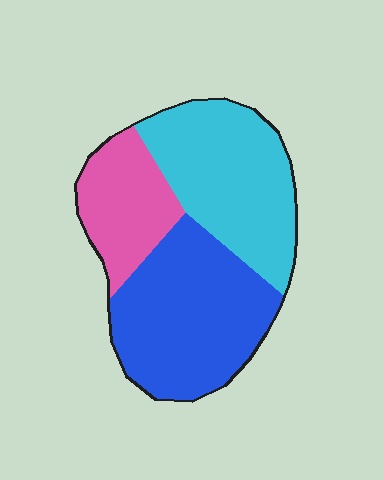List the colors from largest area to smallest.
From largest to smallest: blue, cyan, pink.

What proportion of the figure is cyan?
Cyan covers 37% of the figure.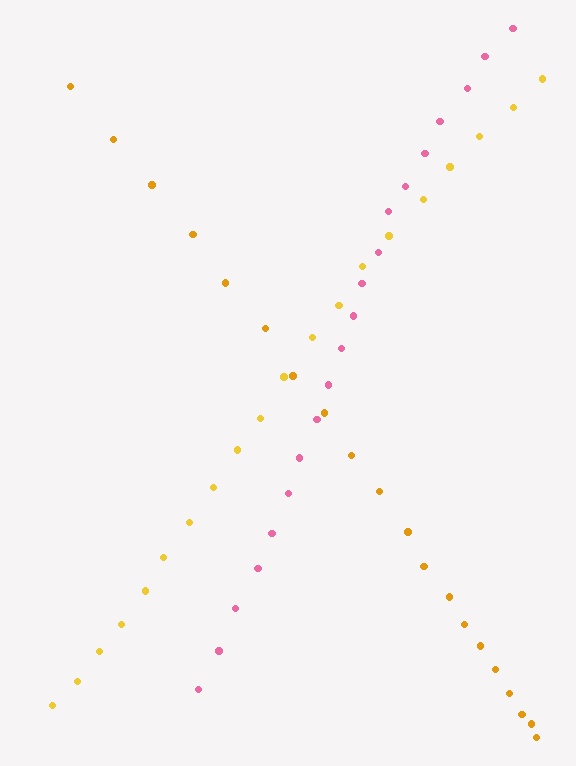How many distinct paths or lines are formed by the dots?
There are 3 distinct paths.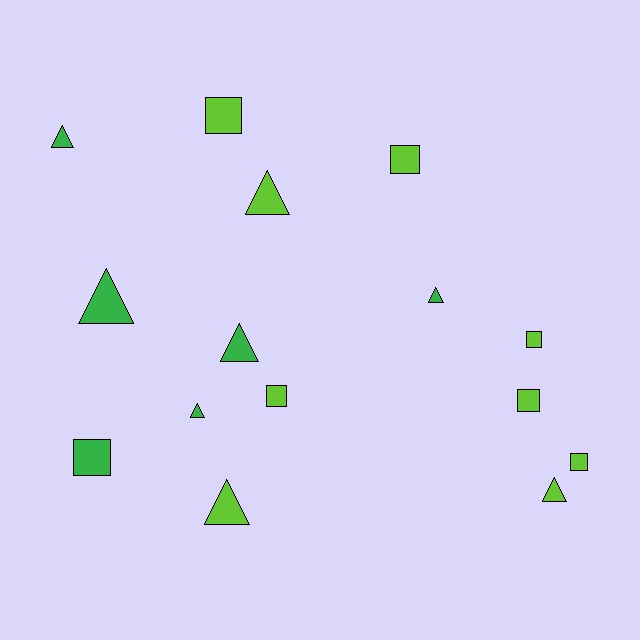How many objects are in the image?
There are 15 objects.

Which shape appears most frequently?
Triangle, with 8 objects.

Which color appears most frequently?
Lime, with 9 objects.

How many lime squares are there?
There are 6 lime squares.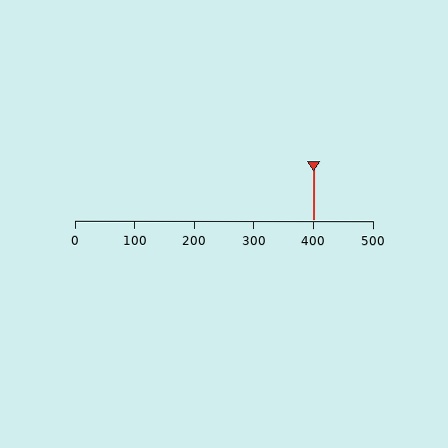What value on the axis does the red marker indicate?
The marker indicates approximately 400.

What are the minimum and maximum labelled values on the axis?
The axis runs from 0 to 500.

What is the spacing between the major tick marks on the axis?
The major ticks are spaced 100 apart.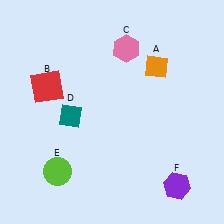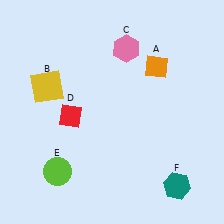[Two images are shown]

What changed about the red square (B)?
In Image 1, B is red. In Image 2, it changed to yellow.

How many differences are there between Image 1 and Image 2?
There are 3 differences between the two images.